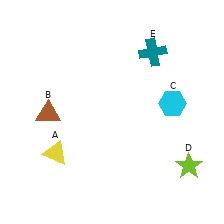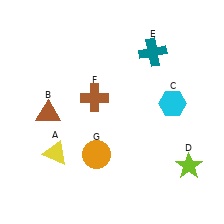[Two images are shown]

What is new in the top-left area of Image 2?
A brown cross (F) was added in the top-left area of Image 2.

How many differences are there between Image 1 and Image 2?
There are 2 differences between the two images.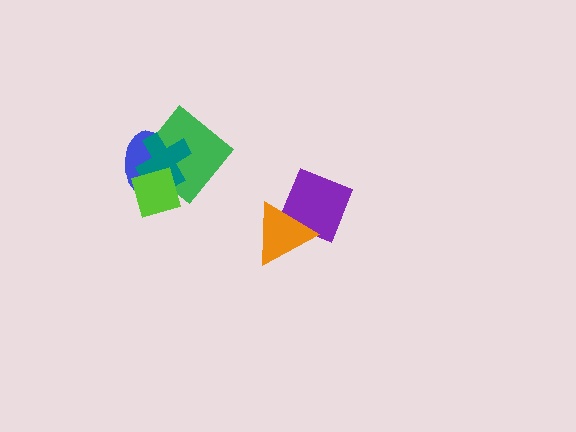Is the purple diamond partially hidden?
Yes, it is partially covered by another shape.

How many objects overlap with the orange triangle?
1 object overlaps with the orange triangle.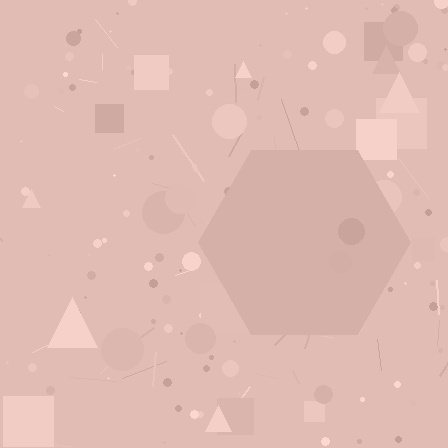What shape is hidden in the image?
A hexagon is hidden in the image.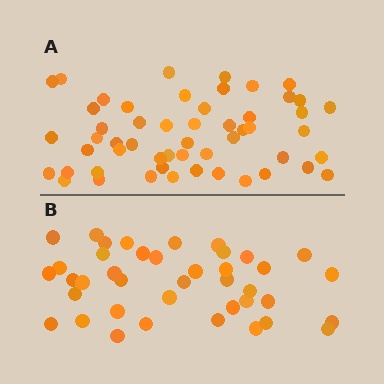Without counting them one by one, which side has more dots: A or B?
Region A (the top region) has more dots.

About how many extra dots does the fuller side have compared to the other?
Region A has approximately 15 more dots than region B.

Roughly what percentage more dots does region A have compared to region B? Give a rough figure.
About 30% more.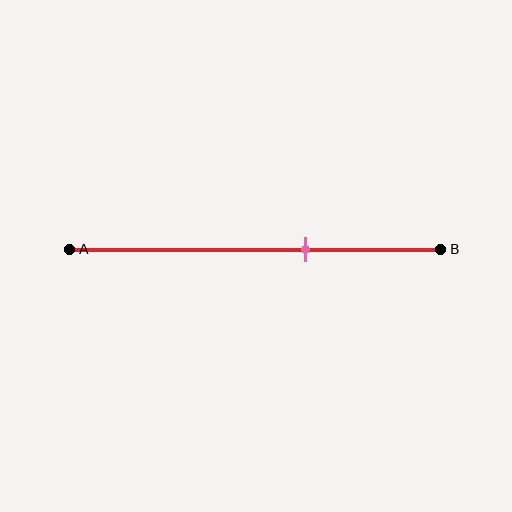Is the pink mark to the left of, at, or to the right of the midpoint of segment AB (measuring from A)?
The pink mark is to the right of the midpoint of segment AB.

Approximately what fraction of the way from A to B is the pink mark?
The pink mark is approximately 65% of the way from A to B.